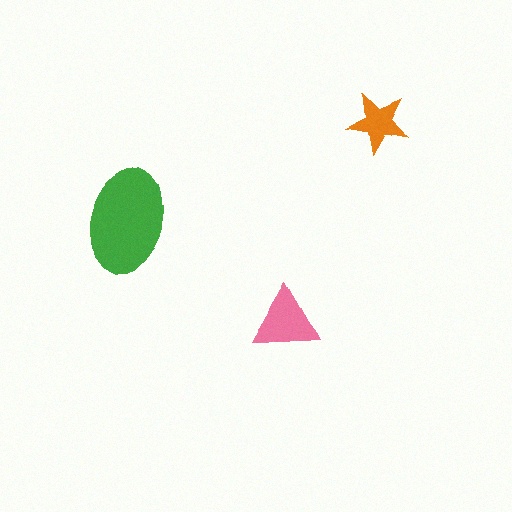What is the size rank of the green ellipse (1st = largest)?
1st.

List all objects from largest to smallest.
The green ellipse, the pink triangle, the orange star.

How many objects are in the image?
There are 3 objects in the image.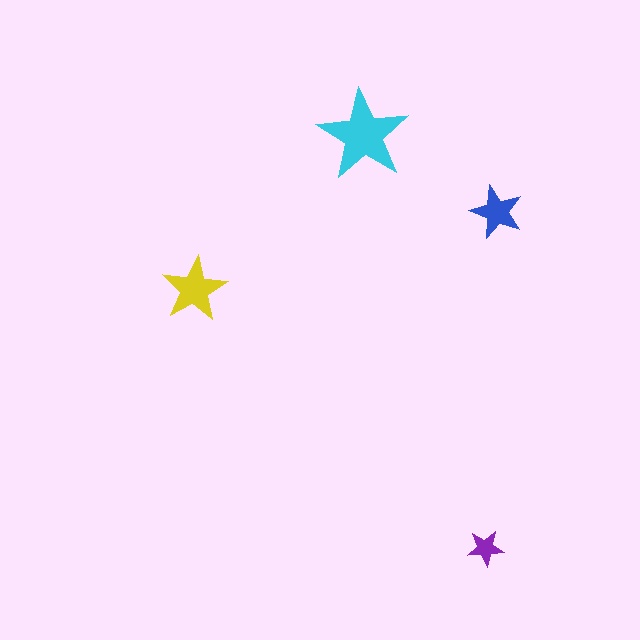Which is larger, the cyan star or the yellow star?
The cyan one.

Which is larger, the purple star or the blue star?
The blue one.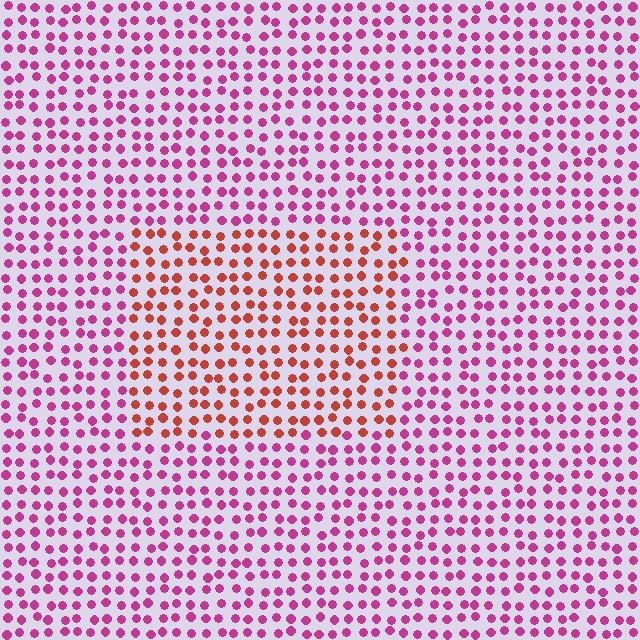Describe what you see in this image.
The image is filled with small magenta elements in a uniform arrangement. A rectangle-shaped region is visible where the elements are tinted to a slightly different hue, forming a subtle color boundary.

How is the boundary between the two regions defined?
The boundary is defined purely by a slight shift in hue (about 42 degrees). Spacing, size, and orientation are identical on both sides.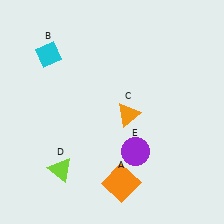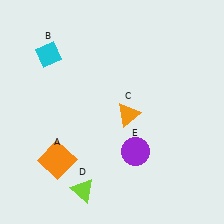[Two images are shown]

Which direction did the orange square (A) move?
The orange square (A) moved left.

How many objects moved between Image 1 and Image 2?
2 objects moved between the two images.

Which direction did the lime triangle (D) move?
The lime triangle (D) moved right.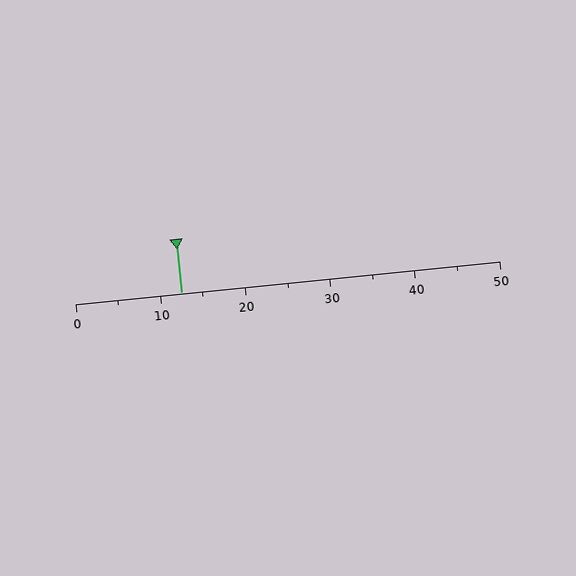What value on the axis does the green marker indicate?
The marker indicates approximately 12.5.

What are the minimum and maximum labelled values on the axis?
The axis runs from 0 to 50.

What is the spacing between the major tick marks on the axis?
The major ticks are spaced 10 apart.